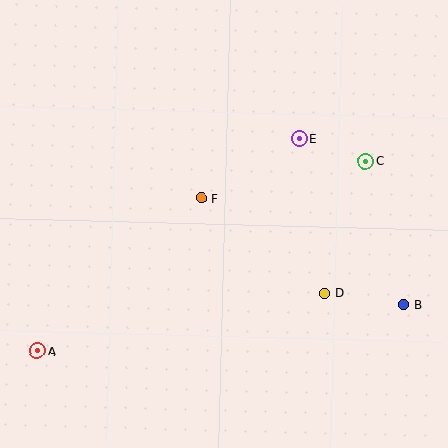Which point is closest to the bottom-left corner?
Point A is closest to the bottom-left corner.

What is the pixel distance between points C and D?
The distance between C and D is 138 pixels.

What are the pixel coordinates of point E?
Point E is at (299, 139).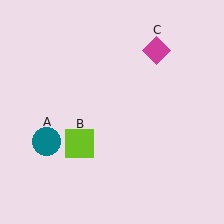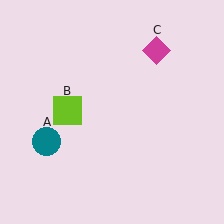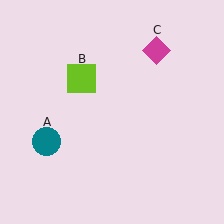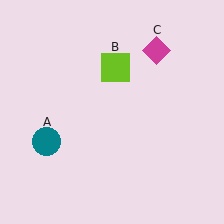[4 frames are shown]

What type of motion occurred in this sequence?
The lime square (object B) rotated clockwise around the center of the scene.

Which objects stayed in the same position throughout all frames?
Teal circle (object A) and magenta diamond (object C) remained stationary.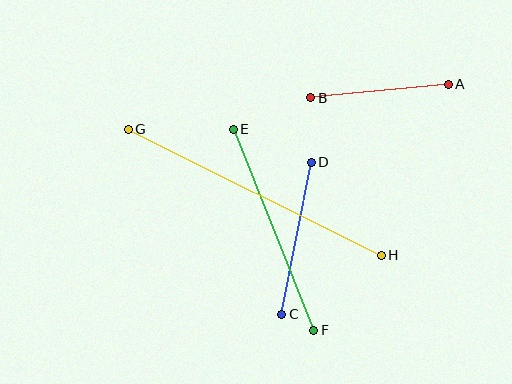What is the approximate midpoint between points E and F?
The midpoint is at approximately (273, 230) pixels.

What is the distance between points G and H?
The distance is approximately 283 pixels.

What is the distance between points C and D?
The distance is approximately 155 pixels.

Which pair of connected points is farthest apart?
Points G and H are farthest apart.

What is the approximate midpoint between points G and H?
The midpoint is at approximately (255, 192) pixels.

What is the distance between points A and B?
The distance is approximately 138 pixels.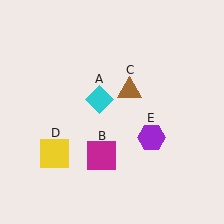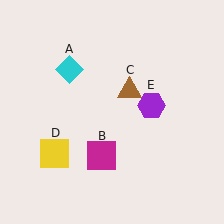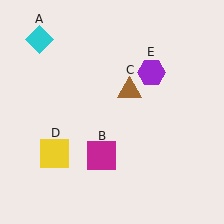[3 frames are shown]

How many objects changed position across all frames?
2 objects changed position: cyan diamond (object A), purple hexagon (object E).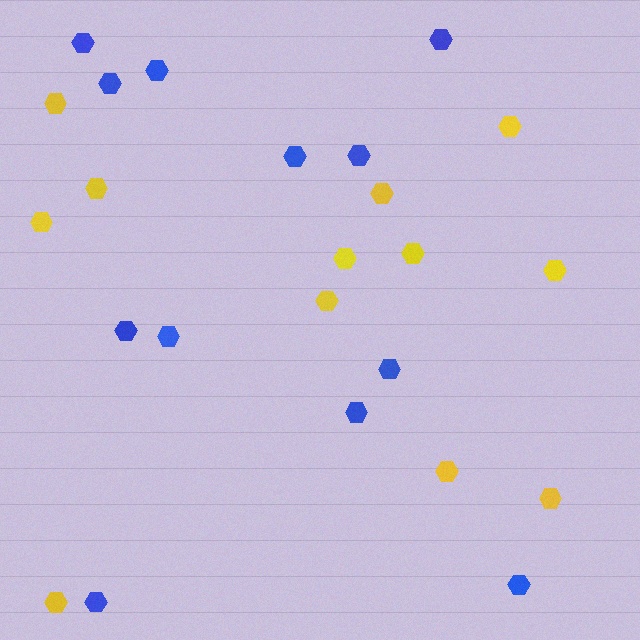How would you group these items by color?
There are 2 groups: one group of blue hexagons (12) and one group of yellow hexagons (12).